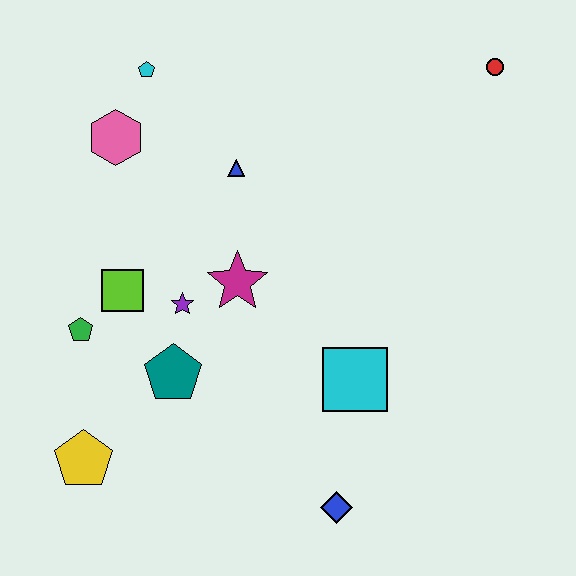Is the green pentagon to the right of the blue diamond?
No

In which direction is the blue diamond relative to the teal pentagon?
The blue diamond is to the right of the teal pentagon.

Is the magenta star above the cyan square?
Yes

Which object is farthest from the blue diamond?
The cyan pentagon is farthest from the blue diamond.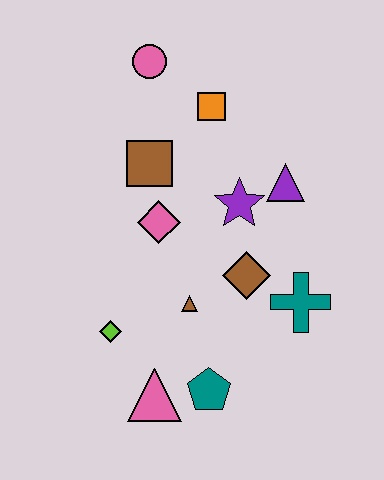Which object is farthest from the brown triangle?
The pink circle is farthest from the brown triangle.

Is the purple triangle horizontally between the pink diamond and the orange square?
No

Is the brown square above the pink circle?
No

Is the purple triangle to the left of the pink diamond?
No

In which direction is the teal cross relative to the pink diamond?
The teal cross is to the right of the pink diamond.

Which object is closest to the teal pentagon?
The pink triangle is closest to the teal pentagon.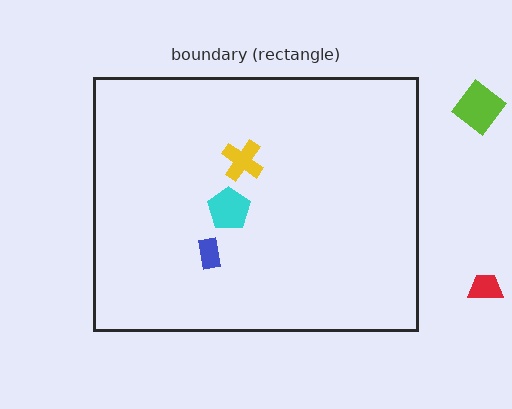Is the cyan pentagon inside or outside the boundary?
Inside.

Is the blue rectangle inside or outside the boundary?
Inside.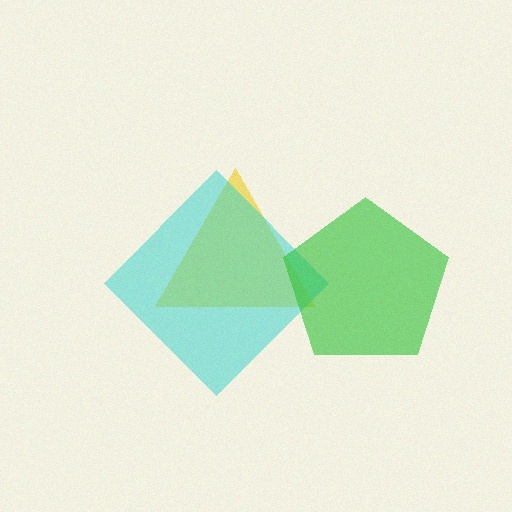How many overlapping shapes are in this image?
There are 3 overlapping shapes in the image.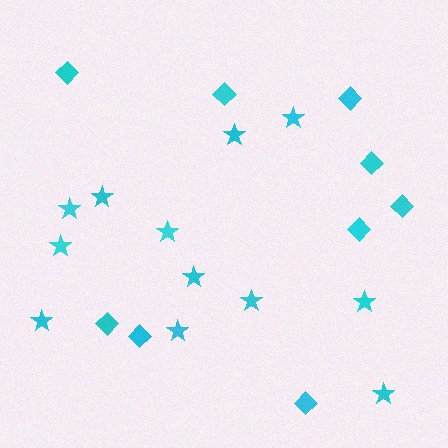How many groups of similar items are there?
There are 2 groups: one group of stars (12) and one group of diamonds (9).